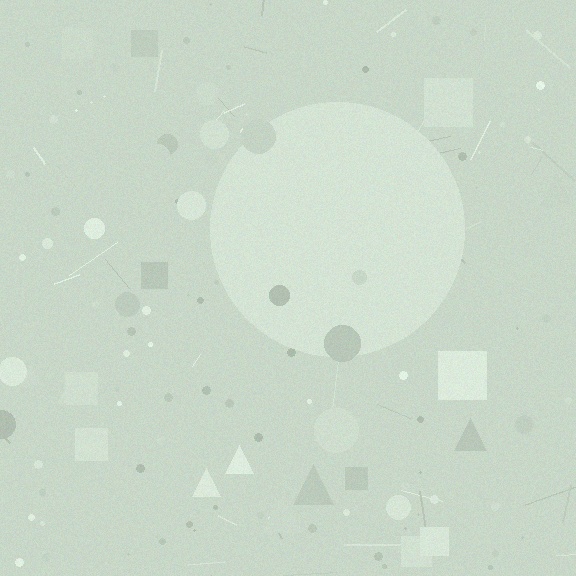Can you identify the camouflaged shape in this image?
The camouflaged shape is a circle.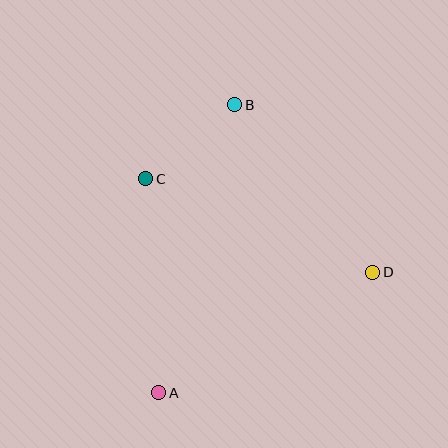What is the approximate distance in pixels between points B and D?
The distance between B and D is approximately 217 pixels.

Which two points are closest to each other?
Points B and C are closest to each other.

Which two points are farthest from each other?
Points A and B are farthest from each other.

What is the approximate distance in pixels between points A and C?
The distance between A and C is approximately 215 pixels.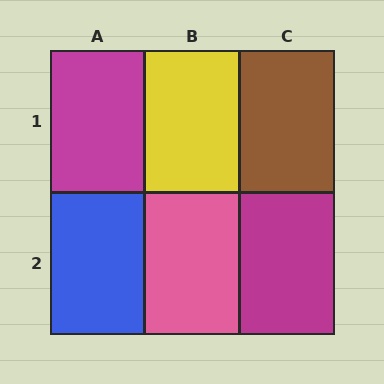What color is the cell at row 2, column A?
Blue.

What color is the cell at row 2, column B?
Pink.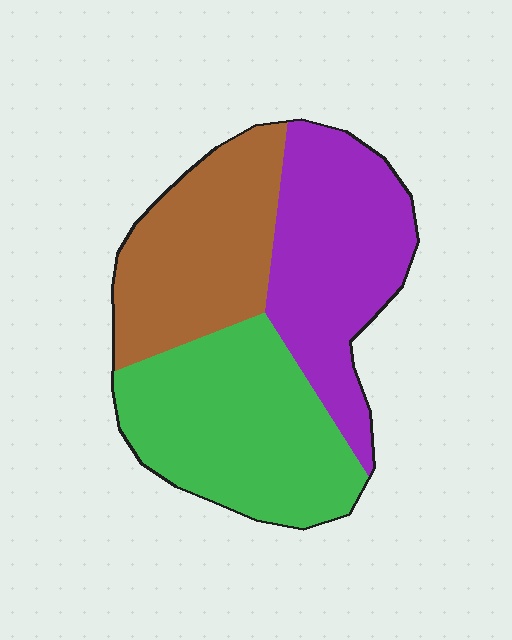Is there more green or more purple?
Green.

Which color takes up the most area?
Green, at roughly 35%.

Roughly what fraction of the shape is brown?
Brown takes up between a quarter and a half of the shape.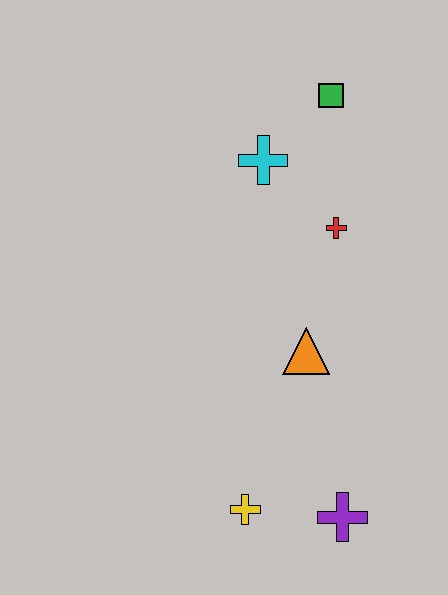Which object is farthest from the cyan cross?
The purple cross is farthest from the cyan cross.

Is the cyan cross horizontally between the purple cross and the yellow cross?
Yes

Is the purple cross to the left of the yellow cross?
No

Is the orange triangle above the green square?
No